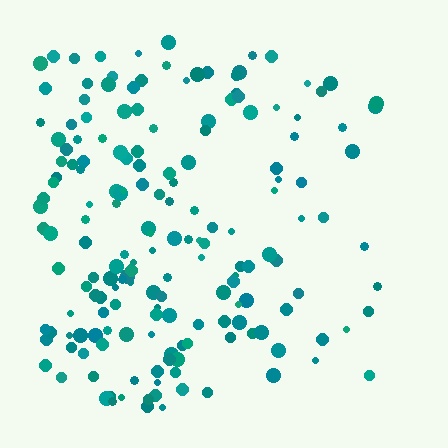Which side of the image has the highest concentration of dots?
The left.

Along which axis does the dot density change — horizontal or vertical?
Horizontal.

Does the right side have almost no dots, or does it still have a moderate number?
Still a moderate number, just noticeably fewer than the left.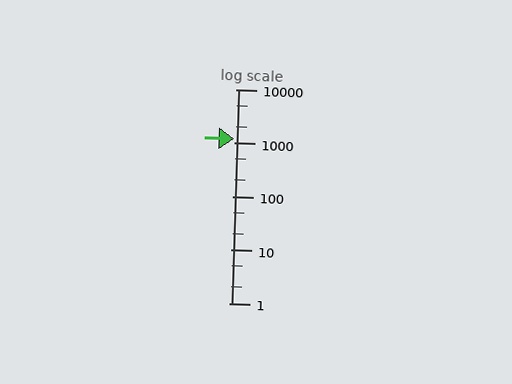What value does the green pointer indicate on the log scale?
The pointer indicates approximately 1200.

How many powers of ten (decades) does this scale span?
The scale spans 4 decades, from 1 to 10000.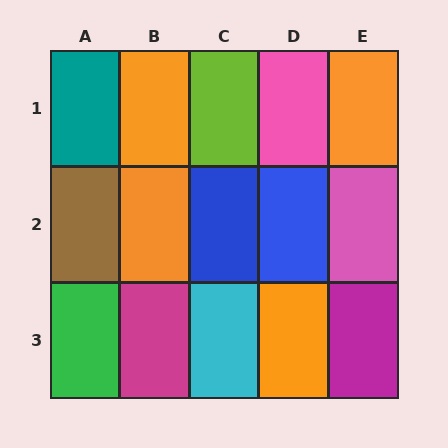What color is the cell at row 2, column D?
Blue.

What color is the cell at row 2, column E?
Pink.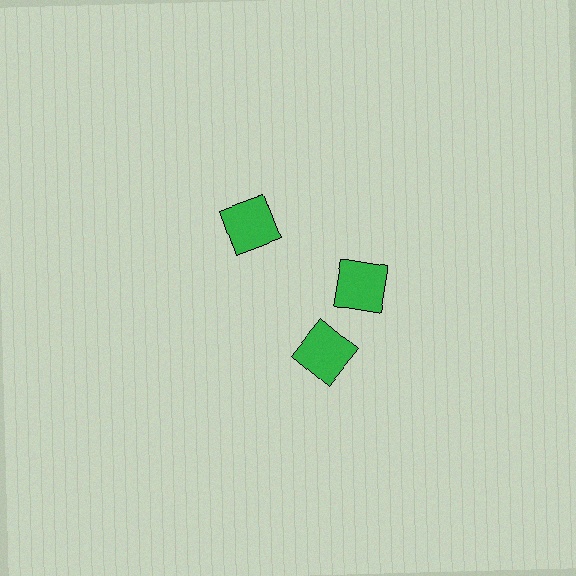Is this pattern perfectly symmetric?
No. The 3 green squares are arranged in a ring, but one element near the 7 o'clock position is rotated out of alignment along the ring, breaking the 3-fold rotational symmetry.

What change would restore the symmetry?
The symmetry would be restored by rotating it back into even spacing with its neighbors so that all 3 squares sit at equal angles and equal distance from the center.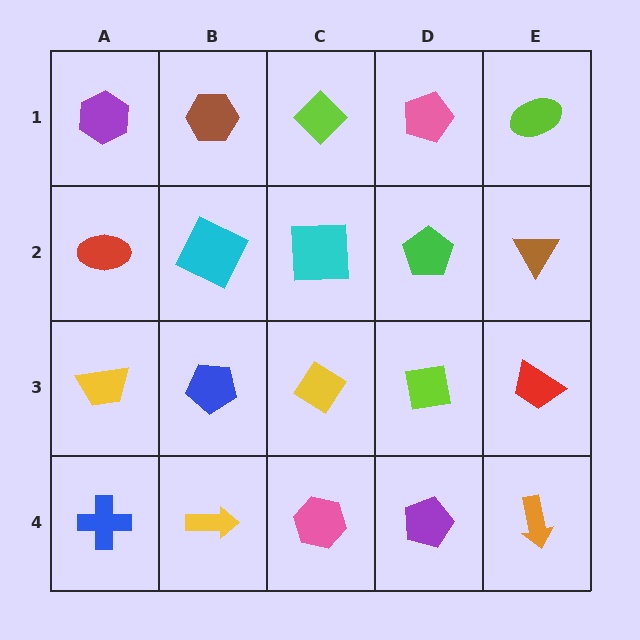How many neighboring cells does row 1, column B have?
3.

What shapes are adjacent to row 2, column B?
A brown hexagon (row 1, column B), a blue pentagon (row 3, column B), a red ellipse (row 2, column A), a cyan square (row 2, column C).